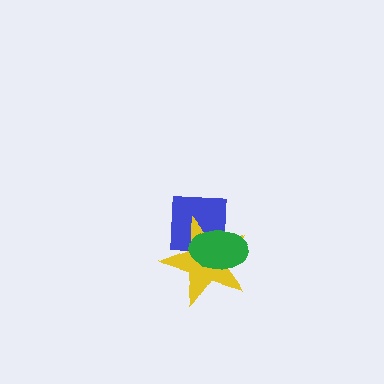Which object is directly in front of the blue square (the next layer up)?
The yellow star is directly in front of the blue square.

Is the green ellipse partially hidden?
No, no other shape covers it.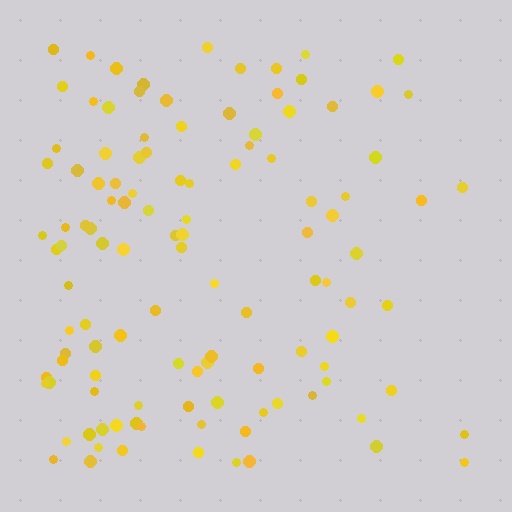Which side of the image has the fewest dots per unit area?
The right.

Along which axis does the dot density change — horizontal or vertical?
Horizontal.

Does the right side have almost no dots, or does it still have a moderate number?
Still a moderate number, just noticeably fewer than the left.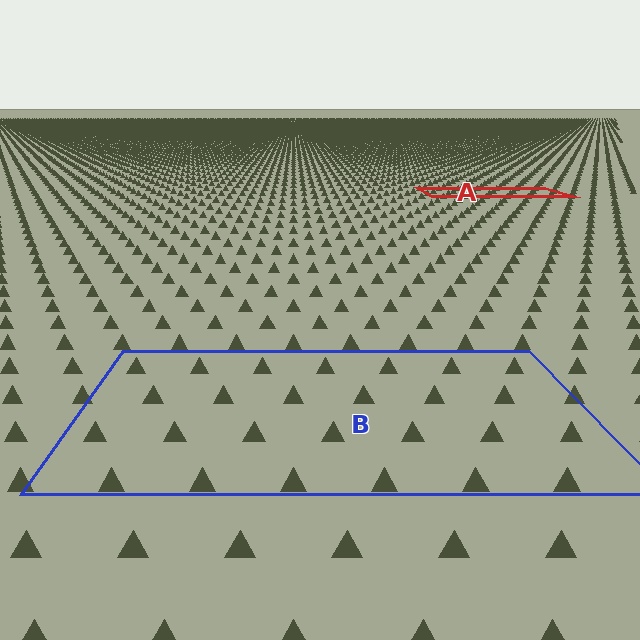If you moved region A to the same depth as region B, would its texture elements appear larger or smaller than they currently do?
They would appear larger. At a closer depth, the same texture elements are projected at a bigger on-screen size.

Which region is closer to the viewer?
Region B is closer. The texture elements there are larger and more spread out.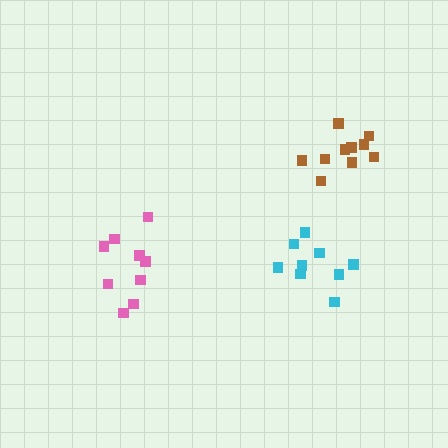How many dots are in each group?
Group 1: 9 dots, Group 2: 9 dots, Group 3: 10 dots (28 total).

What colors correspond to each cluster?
The clusters are colored: pink, cyan, brown.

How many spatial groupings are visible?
There are 3 spatial groupings.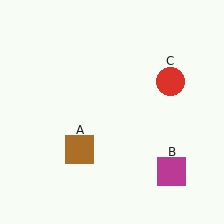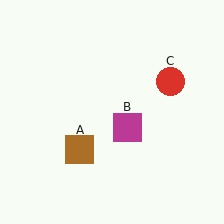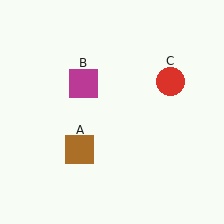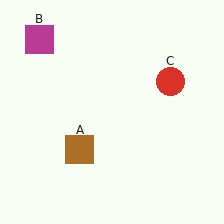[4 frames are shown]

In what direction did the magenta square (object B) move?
The magenta square (object B) moved up and to the left.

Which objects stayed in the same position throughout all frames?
Brown square (object A) and red circle (object C) remained stationary.